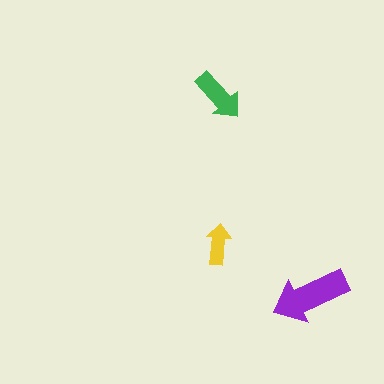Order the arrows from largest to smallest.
the purple one, the green one, the yellow one.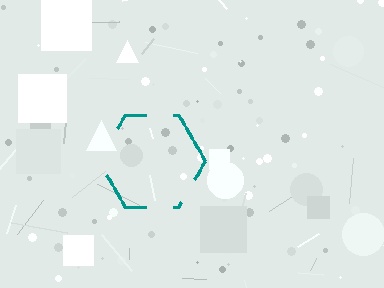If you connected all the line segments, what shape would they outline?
They would outline a hexagon.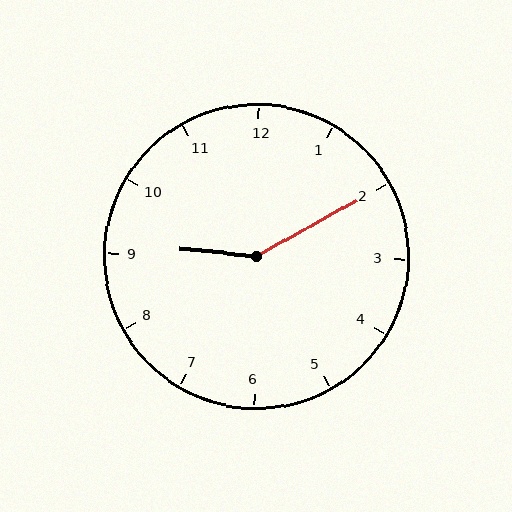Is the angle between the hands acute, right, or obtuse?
It is obtuse.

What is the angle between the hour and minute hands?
Approximately 145 degrees.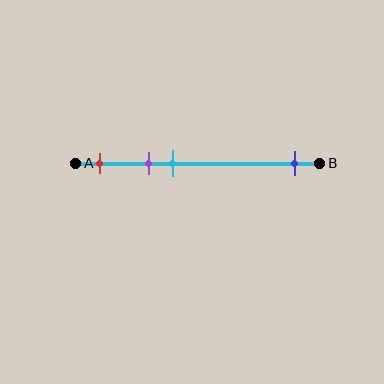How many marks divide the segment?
There are 4 marks dividing the segment.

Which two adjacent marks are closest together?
The purple and cyan marks are the closest adjacent pair.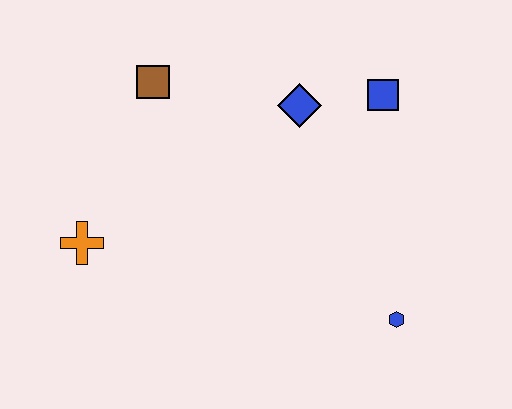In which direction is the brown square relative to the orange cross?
The brown square is above the orange cross.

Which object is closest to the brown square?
The blue diamond is closest to the brown square.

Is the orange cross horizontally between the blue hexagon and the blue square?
No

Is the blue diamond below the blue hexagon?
No